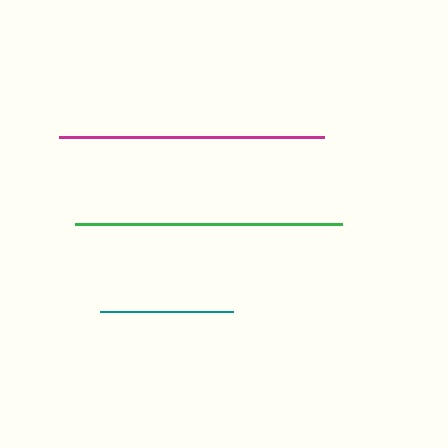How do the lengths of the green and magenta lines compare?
The green and magenta lines are approximately the same length.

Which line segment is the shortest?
The teal line is the shortest at approximately 132 pixels.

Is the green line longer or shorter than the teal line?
The green line is longer than the teal line.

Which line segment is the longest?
The green line is the longest at approximately 267 pixels.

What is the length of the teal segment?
The teal segment is approximately 132 pixels long.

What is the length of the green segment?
The green segment is approximately 267 pixels long.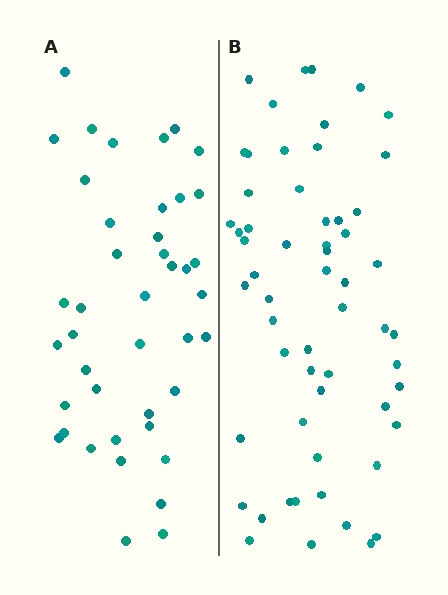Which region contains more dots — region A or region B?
Region B (the right region) has more dots.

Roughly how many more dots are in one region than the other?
Region B has approximately 15 more dots than region A.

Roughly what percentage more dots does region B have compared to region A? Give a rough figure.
About 40% more.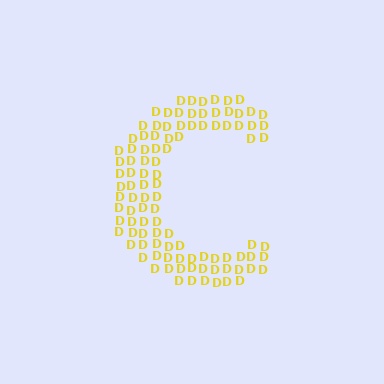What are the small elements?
The small elements are letter D's.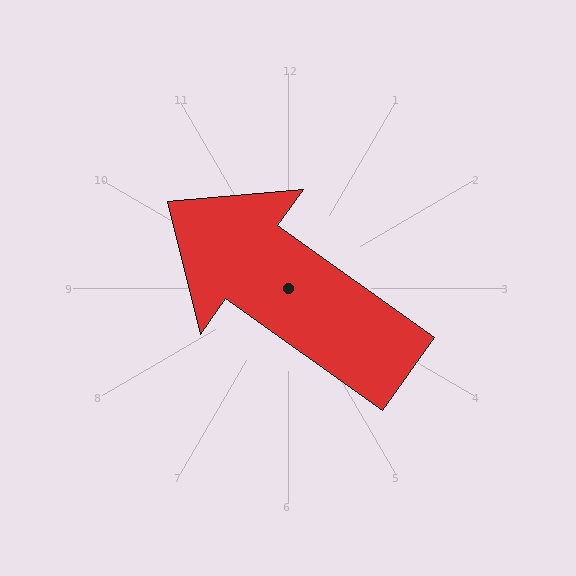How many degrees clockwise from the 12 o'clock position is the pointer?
Approximately 305 degrees.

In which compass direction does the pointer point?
Northwest.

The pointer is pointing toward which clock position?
Roughly 10 o'clock.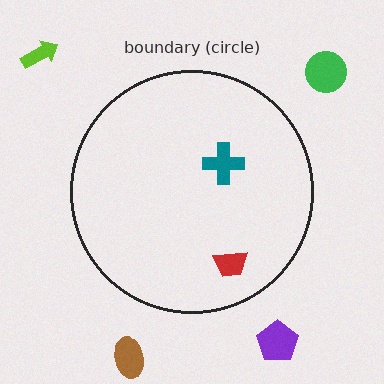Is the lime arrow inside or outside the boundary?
Outside.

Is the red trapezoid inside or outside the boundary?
Inside.